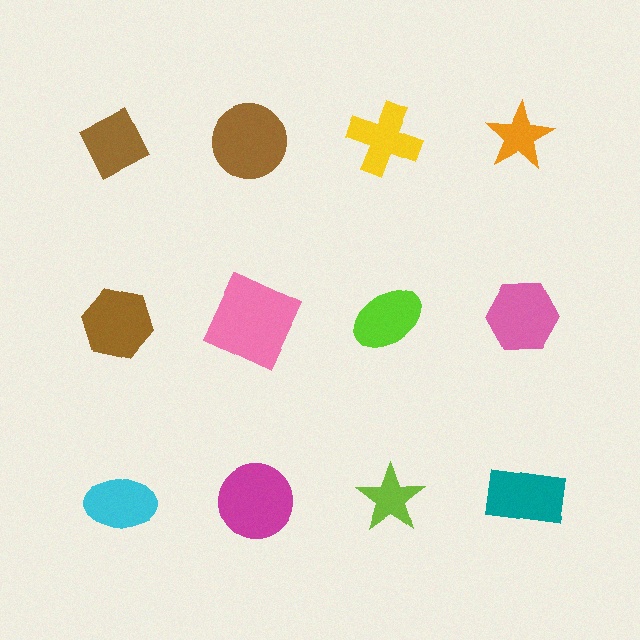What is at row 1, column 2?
A brown circle.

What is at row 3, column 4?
A teal rectangle.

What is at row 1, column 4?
An orange star.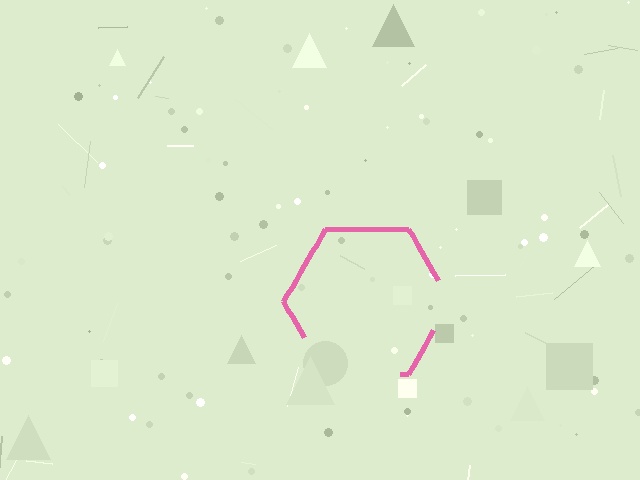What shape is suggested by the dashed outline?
The dashed outline suggests a hexagon.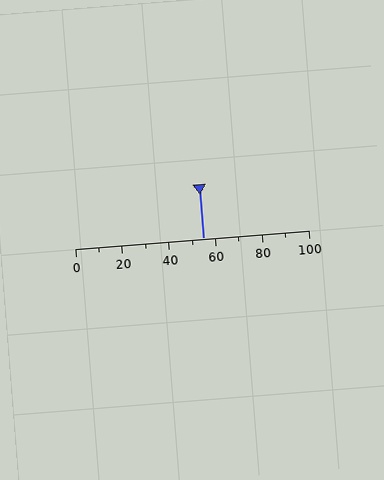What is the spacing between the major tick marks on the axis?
The major ticks are spaced 20 apart.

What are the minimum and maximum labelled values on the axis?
The axis runs from 0 to 100.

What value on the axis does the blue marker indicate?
The marker indicates approximately 55.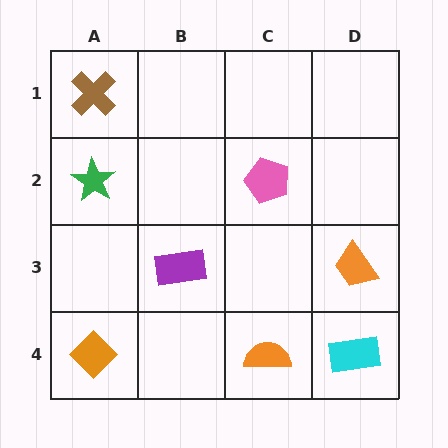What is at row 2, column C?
A pink pentagon.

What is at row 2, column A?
A green star.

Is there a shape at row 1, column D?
No, that cell is empty.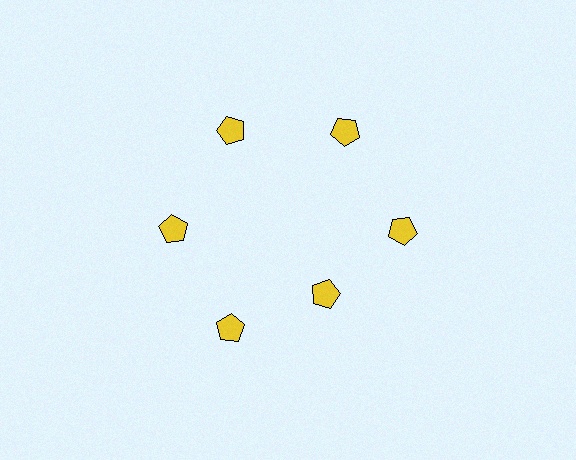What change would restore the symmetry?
The symmetry would be restored by moving it outward, back onto the ring so that all 6 pentagons sit at equal angles and equal distance from the center.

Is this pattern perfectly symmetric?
No. The 6 yellow pentagons are arranged in a ring, but one element near the 5 o'clock position is pulled inward toward the center, breaking the 6-fold rotational symmetry.